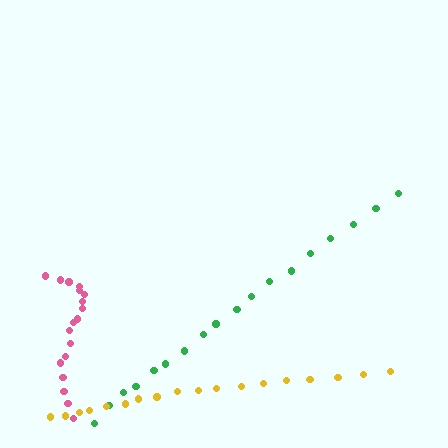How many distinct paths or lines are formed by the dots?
There are 3 distinct paths.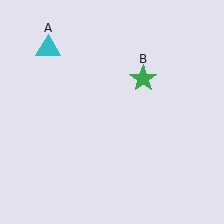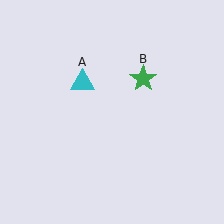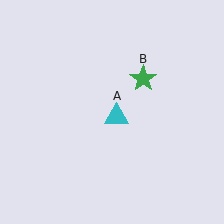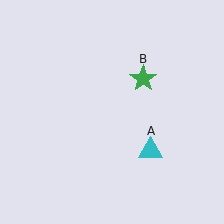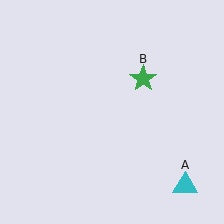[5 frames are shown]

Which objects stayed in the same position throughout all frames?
Green star (object B) remained stationary.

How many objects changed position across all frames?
1 object changed position: cyan triangle (object A).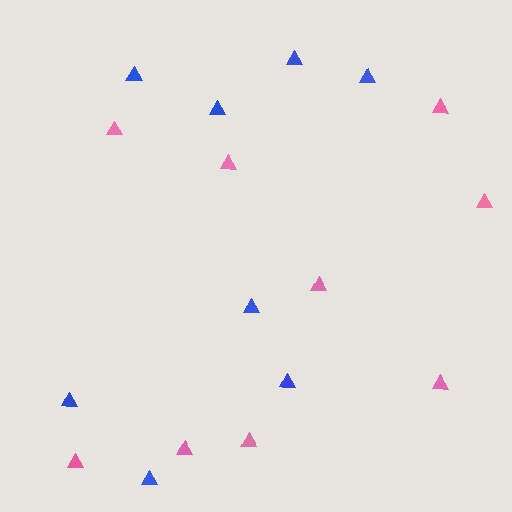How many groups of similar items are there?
There are 2 groups: one group of blue triangles (8) and one group of pink triangles (9).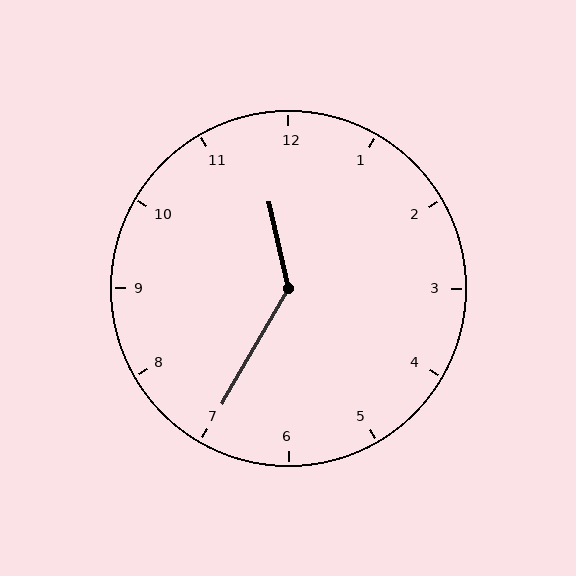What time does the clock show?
11:35.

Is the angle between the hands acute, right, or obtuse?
It is obtuse.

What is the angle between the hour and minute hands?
Approximately 138 degrees.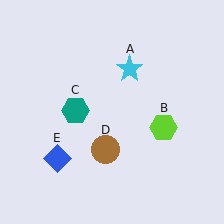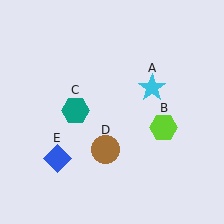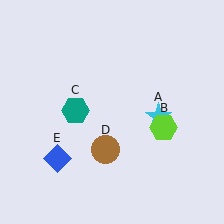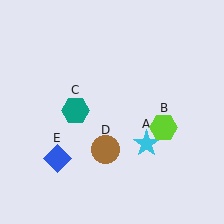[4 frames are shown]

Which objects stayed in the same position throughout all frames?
Lime hexagon (object B) and teal hexagon (object C) and brown circle (object D) and blue diamond (object E) remained stationary.